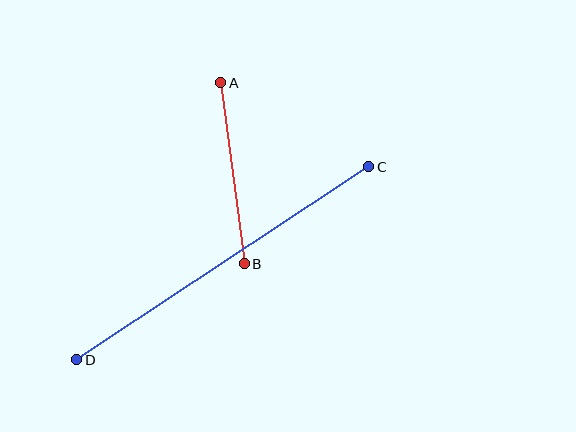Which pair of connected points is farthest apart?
Points C and D are farthest apart.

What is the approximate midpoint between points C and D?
The midpoint is at approximately (223, 263) pixels.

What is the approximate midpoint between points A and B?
The midpoint is at approximately (232, 173) pixels.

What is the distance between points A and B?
The distance is approximately 183 pixels.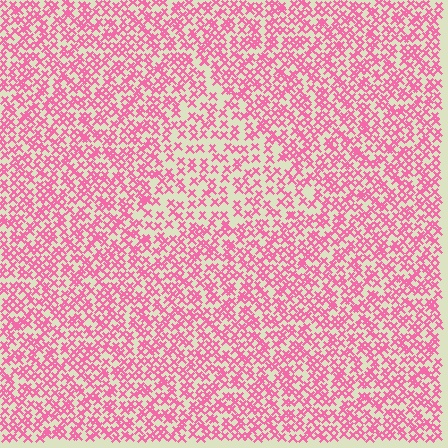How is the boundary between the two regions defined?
The boundary is defined by a change in element density (approximately 1.7x ratio). All elements are the same color, size, and shape.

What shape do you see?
I see a triangle.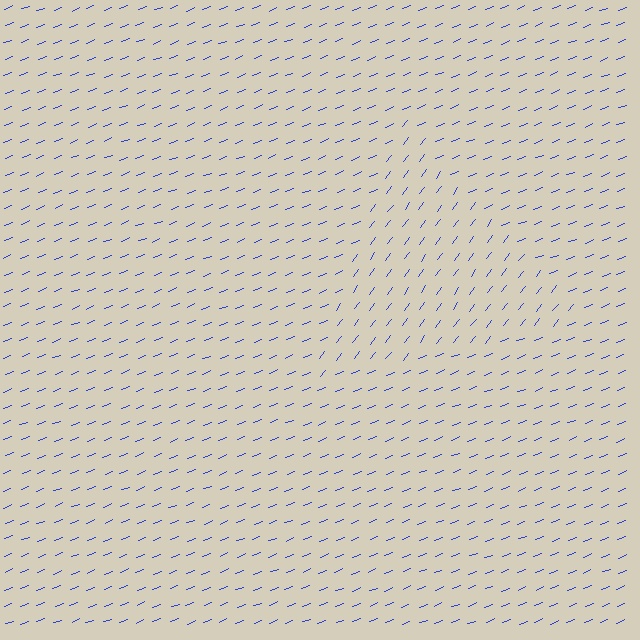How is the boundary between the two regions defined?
The boundary is defined purely by a change in line orientation (approximately 33 degrees difference). All lines are the same color and thickness.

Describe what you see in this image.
The image is filled with small blue line segments. A triangle region in the image has lines oriented differently from the surrounding lines, creating a visible texture boundary.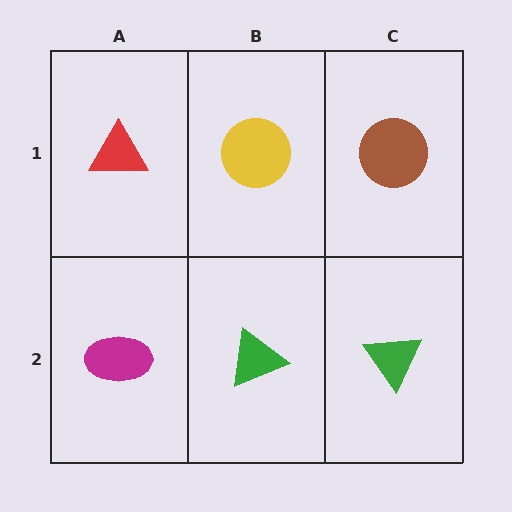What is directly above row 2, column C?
A brown circle.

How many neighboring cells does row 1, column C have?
2.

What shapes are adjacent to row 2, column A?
A red triangle (row 1, column A), a green triangle (row 2, column B).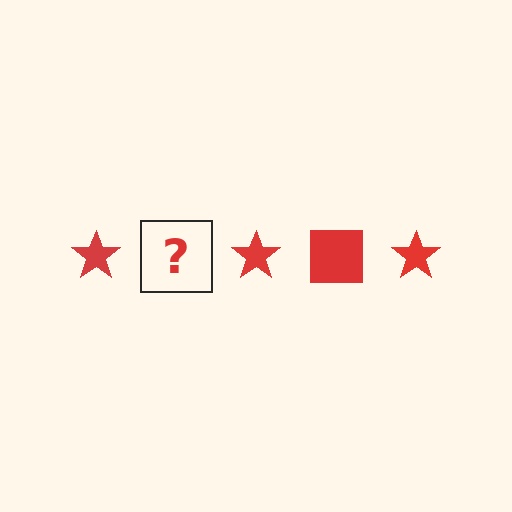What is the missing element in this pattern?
The missing element is a red square.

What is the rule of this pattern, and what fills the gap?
The rule is that the pattern cycles through star, square shapes in red. The gap should be filled with a red square.